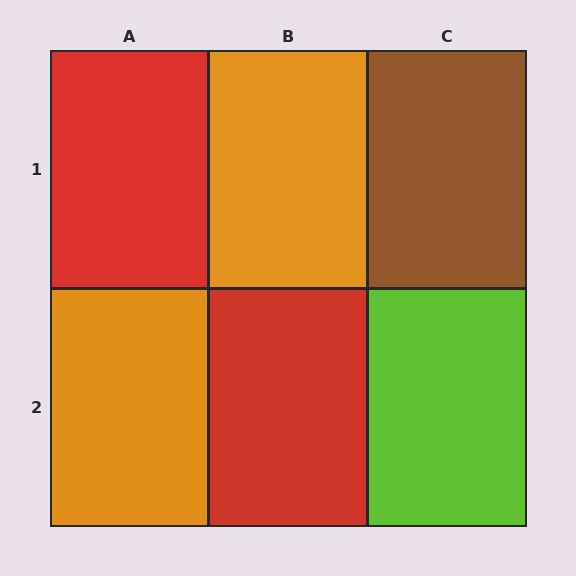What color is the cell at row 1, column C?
Brown.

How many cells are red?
2 cells are red.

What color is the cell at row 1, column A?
Red.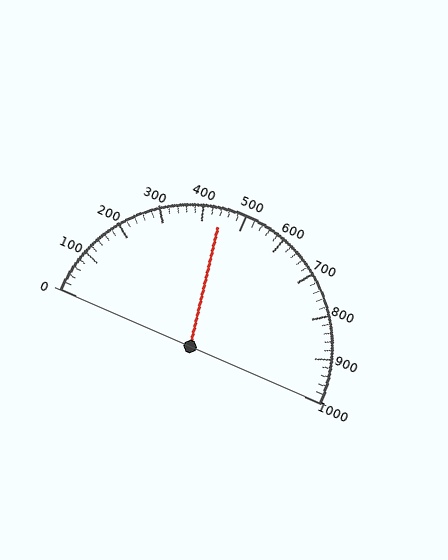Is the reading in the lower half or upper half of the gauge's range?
The reading is in the lower half of the range (0 to 1000).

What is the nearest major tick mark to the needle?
The nearest major tick mark is 400.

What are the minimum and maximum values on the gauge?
The gauge ranges from 0 to 1000.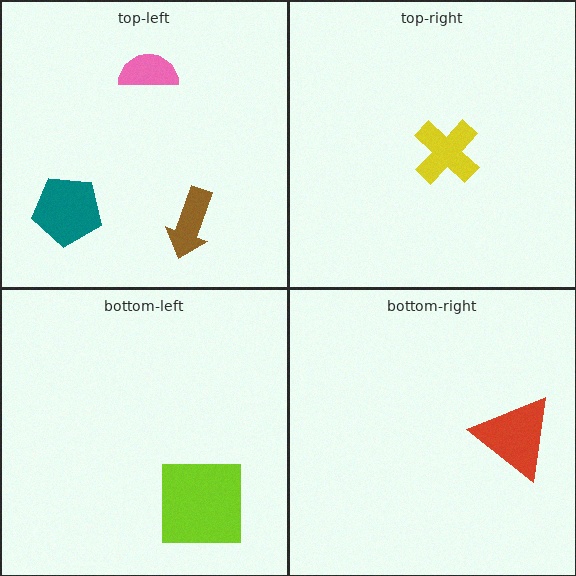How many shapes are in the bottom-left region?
1.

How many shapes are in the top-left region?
3.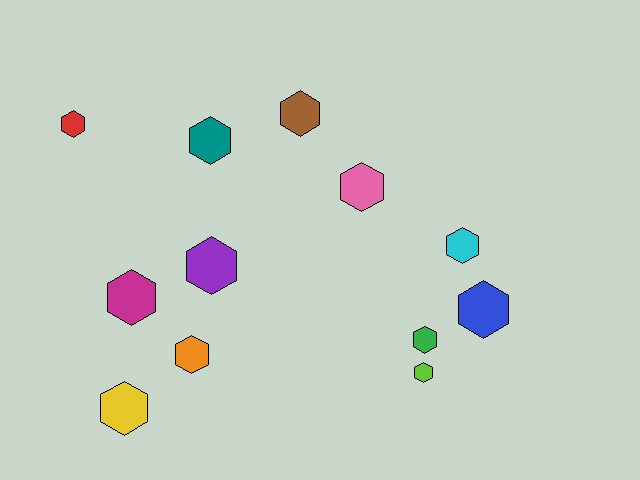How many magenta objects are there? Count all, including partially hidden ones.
There is 1 magenta object.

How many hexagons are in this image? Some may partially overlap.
There are 12 hexagons.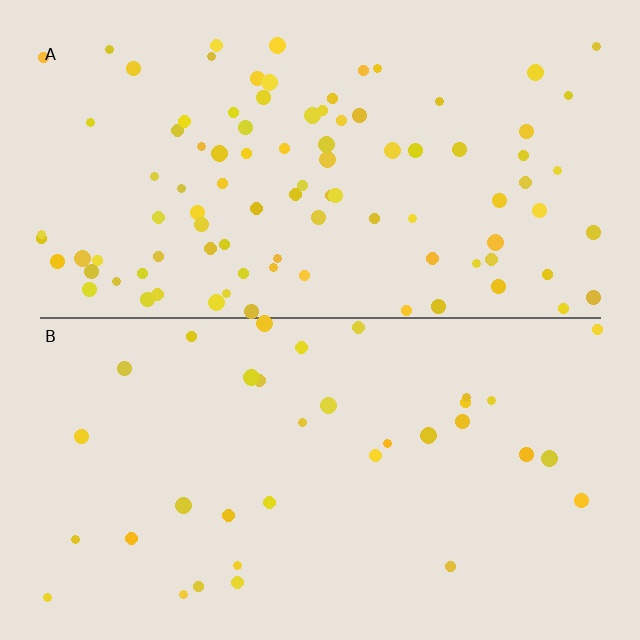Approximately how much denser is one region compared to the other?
Approximately 2.7× — region A over region B.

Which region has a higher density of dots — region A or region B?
A (the top).